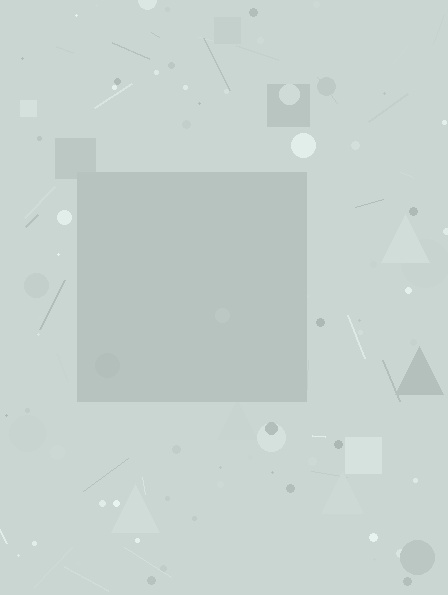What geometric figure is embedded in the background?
A square is embedded in the background.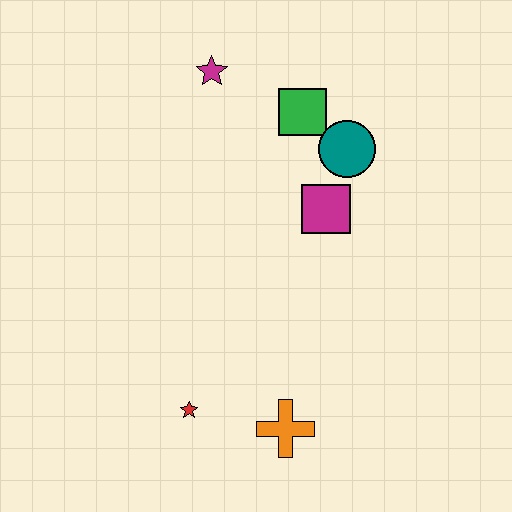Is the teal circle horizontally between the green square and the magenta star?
No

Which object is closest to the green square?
The teal circle is closest to the green square.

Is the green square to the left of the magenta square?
Yes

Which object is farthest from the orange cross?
The magenta star is farthest from the orange cross.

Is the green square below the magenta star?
Yes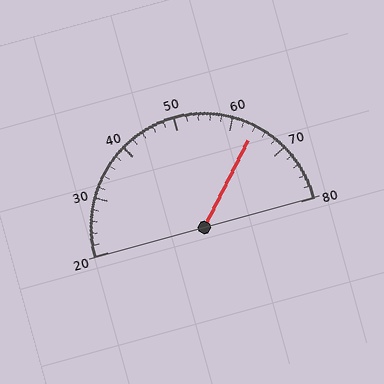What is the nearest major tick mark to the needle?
The nearest major tick mark is 60.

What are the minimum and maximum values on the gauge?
The gauge ranges from 20 to 80.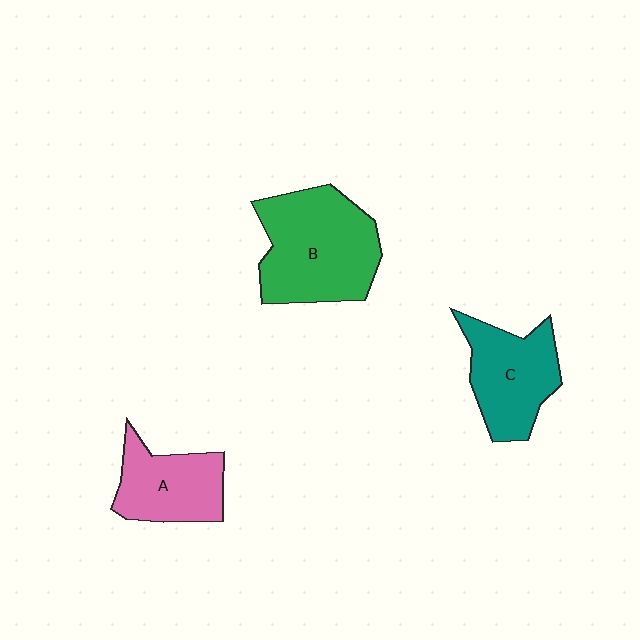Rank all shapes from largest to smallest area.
From largest to smallest: B (green), C (teal), A (pink).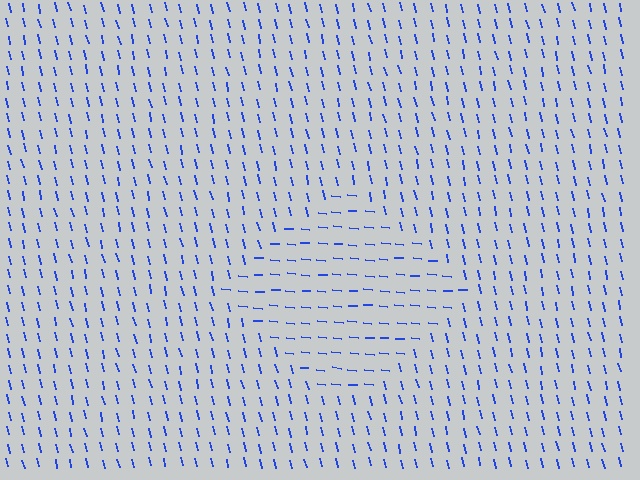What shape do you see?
I see a diamond.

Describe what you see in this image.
The image is filled with small blue line segments. A diamond region in the image has lines oriented differently from the surrounding lines, creating a visible texture boundary.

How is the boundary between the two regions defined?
The boundary is defined purely by a change in line orientation (approximately 71 degrees difference). All lines are the same color and thickness.